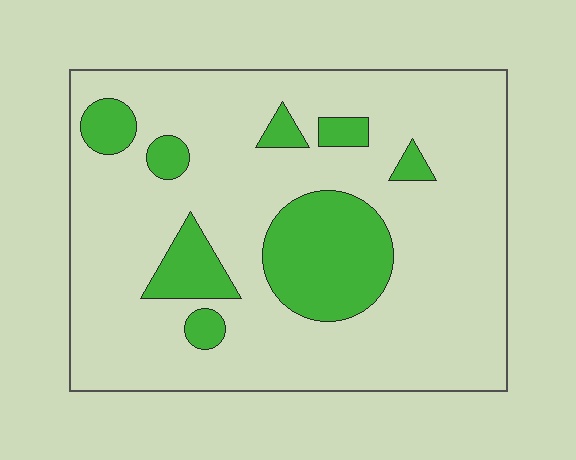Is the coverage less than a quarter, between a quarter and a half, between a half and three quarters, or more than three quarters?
Less than a quarter.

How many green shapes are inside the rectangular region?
8.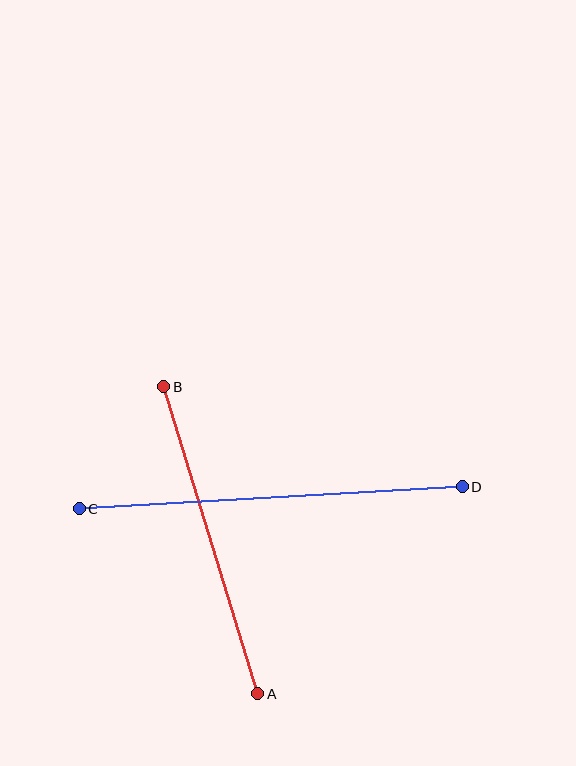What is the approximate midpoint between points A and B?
The midpoint is at approximately (211, 540) pixels.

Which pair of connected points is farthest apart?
Points C and D are farthest apart.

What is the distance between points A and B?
The distance is approximately 321 pixels.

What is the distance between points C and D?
The distance is approximately 384 pixels.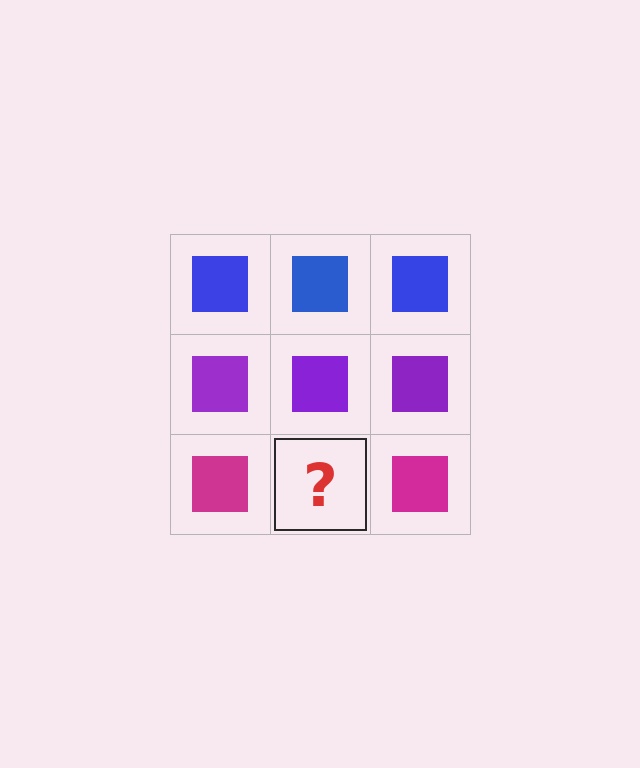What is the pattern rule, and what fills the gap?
The rule is that each row has a consistent color. The gap should be filled with a magenta square.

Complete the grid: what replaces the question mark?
The question mark should be replaced with a magenta square.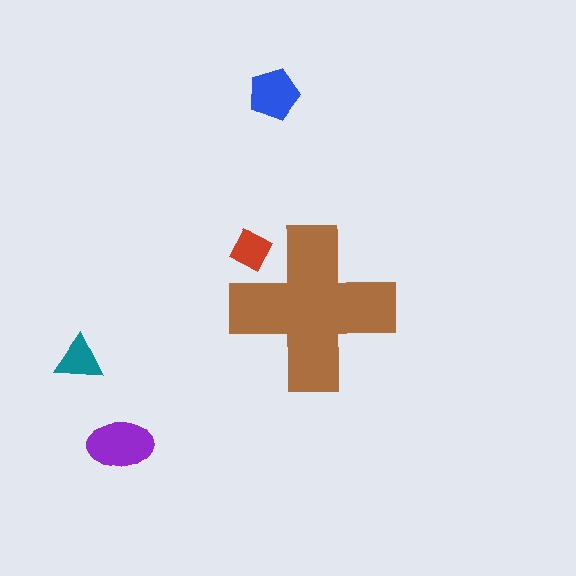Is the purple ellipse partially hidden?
No, the purple ellipse is fully visible.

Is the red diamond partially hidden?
Yes, the red diamond is partially hidden behind the brown cross.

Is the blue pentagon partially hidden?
No, the blue pentagon is fully visible.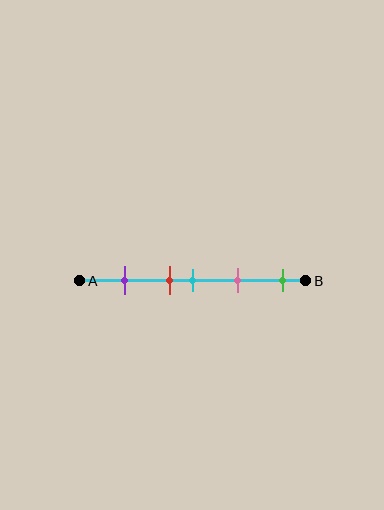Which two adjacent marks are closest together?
The red and cyan marks are the closest adjacent pair.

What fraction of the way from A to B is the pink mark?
The pink mark is approximately 70% (0.7) of the way from A to B.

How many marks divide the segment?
There are 5 marks dividing the segment.